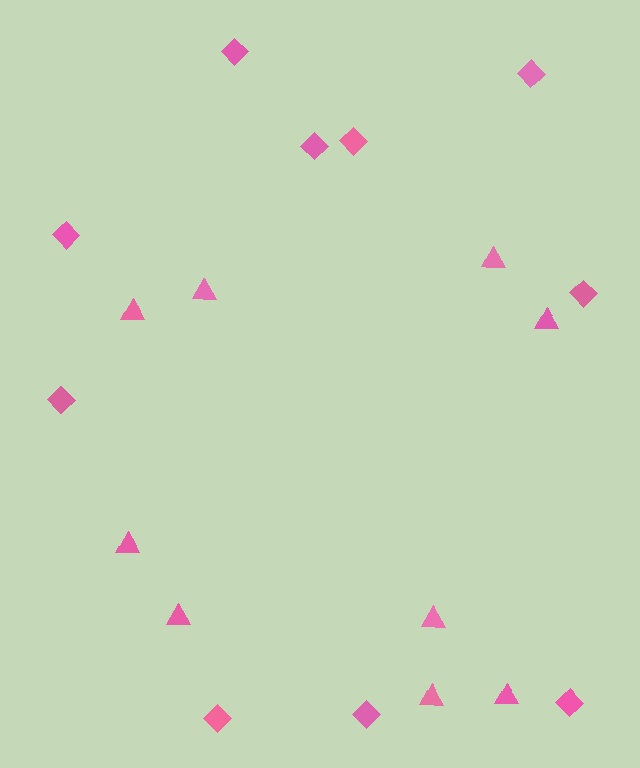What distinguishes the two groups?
There are 2 groups: one group of diamonds (10) and one group of triangles (9).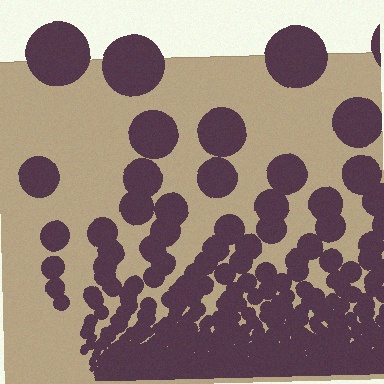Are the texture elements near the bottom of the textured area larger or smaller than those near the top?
Smaller. The gradient is inverted — elements near the bottom are smaller and denser.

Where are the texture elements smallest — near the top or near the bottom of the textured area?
Near the bottom.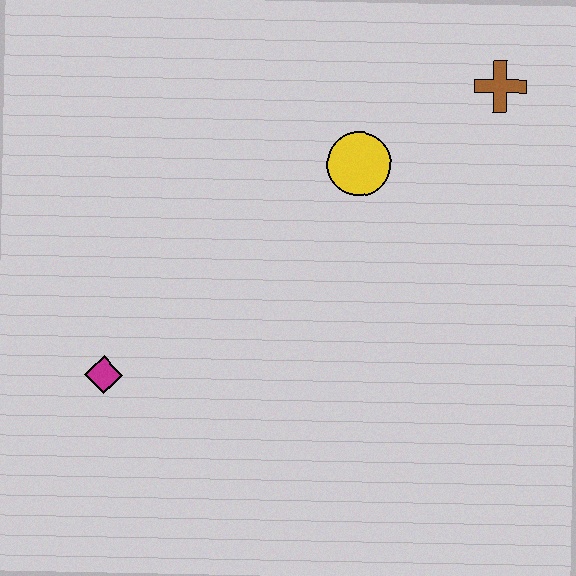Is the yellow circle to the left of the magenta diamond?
No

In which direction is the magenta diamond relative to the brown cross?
The magenta diamond is to the left of the brown cross.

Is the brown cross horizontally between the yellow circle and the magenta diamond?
No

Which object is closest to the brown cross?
The yellow circle is closest to the brown cross.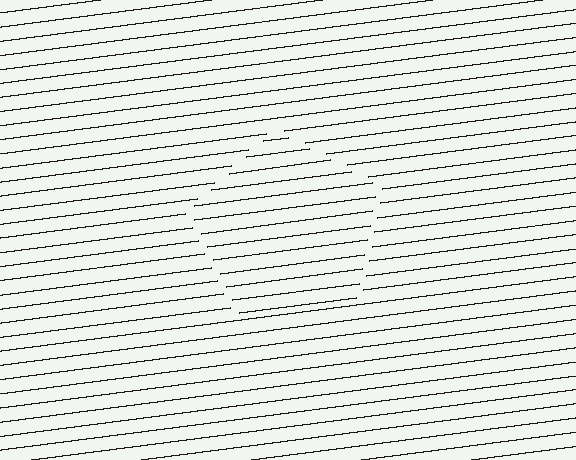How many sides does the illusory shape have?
5 sides — the line-ends trace a pentagon.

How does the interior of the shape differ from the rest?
The interior of the shape contains the same grating, shifted by half a period — the contour is defined by the phase discontinuity where line-ends from the inner and outer gratings abut.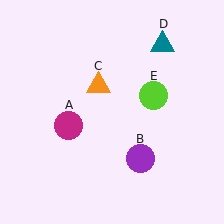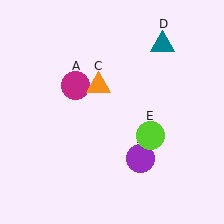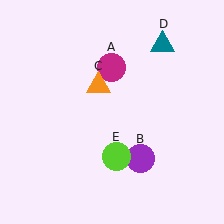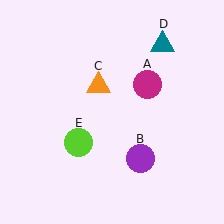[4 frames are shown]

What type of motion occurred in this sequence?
The magenta circle (object A), lime circle (object E) rotated clockwise around the center of the scene.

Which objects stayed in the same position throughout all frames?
Purple circle (object B) and orange triangle (object C) and teal triangle (object D) remained stationary.